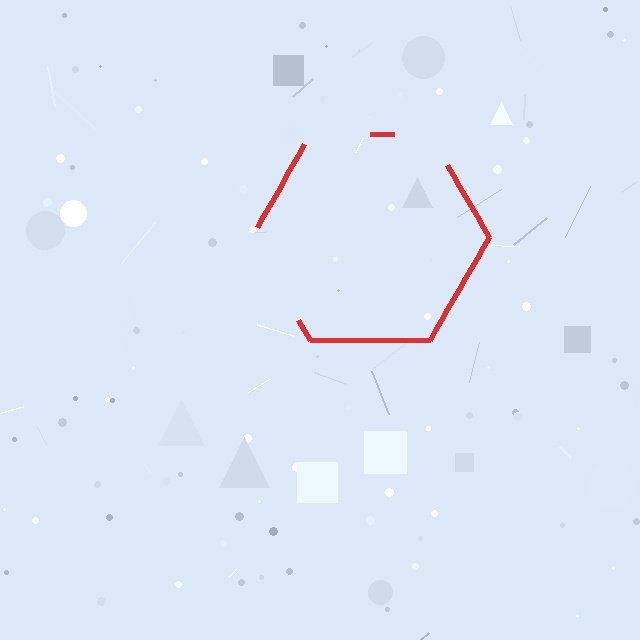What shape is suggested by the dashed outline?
The dashed outline suggests a hexagon.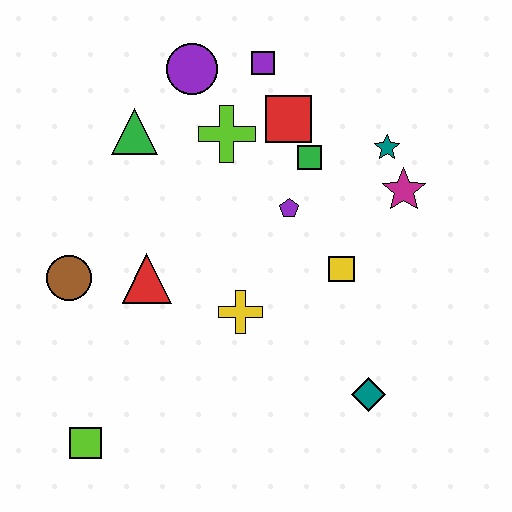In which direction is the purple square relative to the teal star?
The purple square is to the left of the teal star.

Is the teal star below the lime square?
No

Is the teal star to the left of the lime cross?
No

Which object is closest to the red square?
The green square is closest to the red square.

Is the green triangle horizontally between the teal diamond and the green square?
No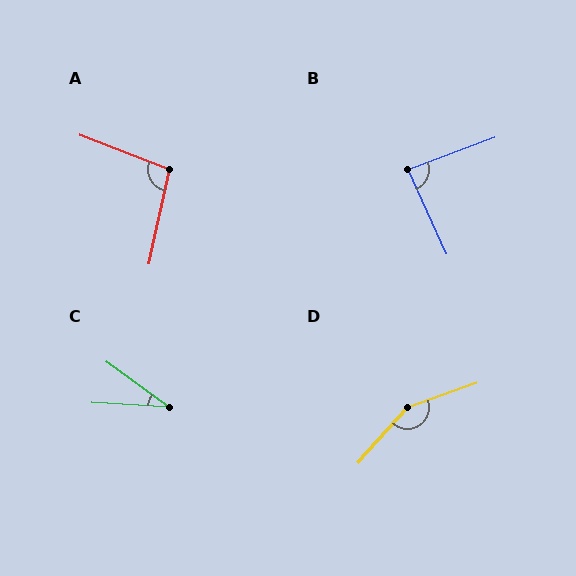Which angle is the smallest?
C, at approximately 33 degrees.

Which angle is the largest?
D, at approximately 151 degrees.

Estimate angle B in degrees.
Approximately 86 degrees.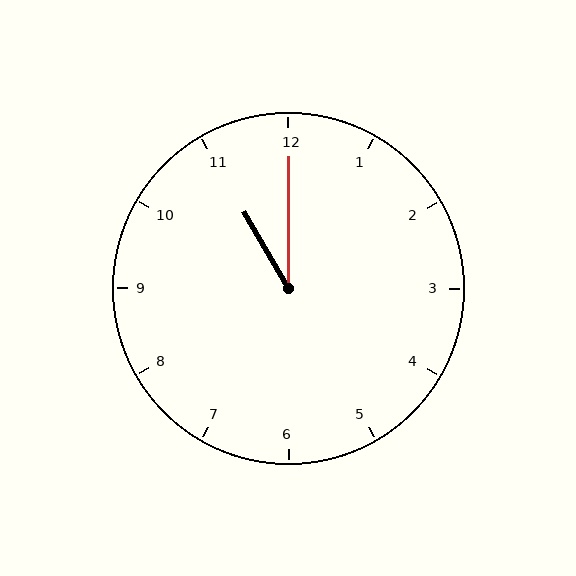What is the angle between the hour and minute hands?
Approximately 30 degrees.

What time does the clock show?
11:00.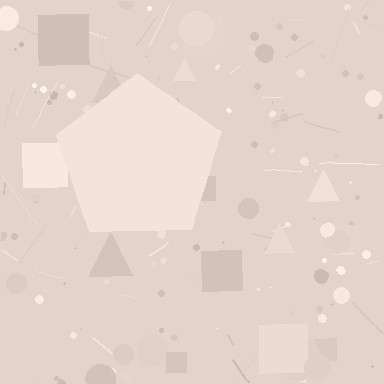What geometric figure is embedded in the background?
A pentagon is embedded in the background.